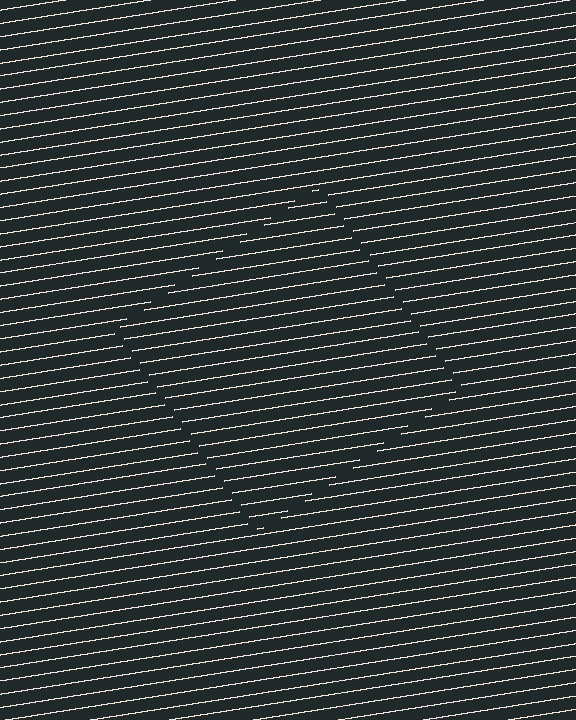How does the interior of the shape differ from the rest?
The interior of the shape contains the same grating, shifted by half a period — the contour is defined by the phase discontinuity where line-ends from the inner and outer gratings abut.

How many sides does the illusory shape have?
4 sides — the line-ends trace a square.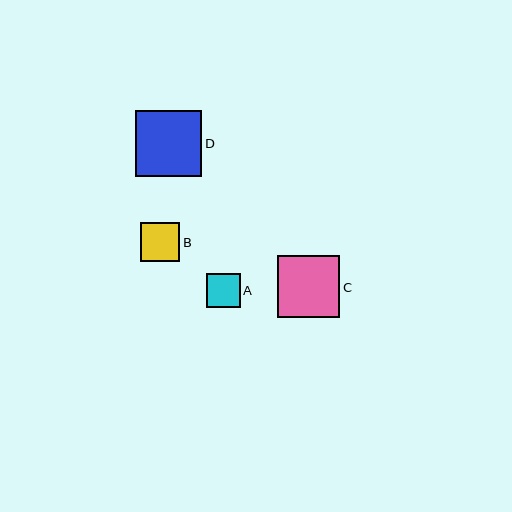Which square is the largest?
Square D is the largest with a size of approximately 66 pixels.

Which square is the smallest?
Square A is the smallest with a size of approximately 34 pixels.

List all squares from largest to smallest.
From largest to smallest: D, C, B, A.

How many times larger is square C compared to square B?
Square C is approximately 1.6 times the size of square B.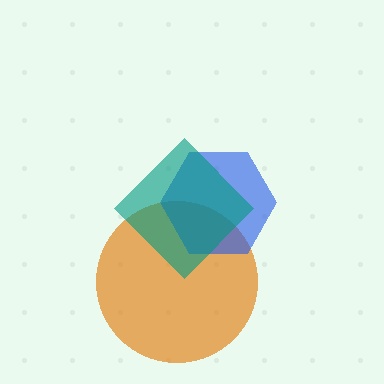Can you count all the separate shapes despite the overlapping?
Yes, there are 3 separate shapes.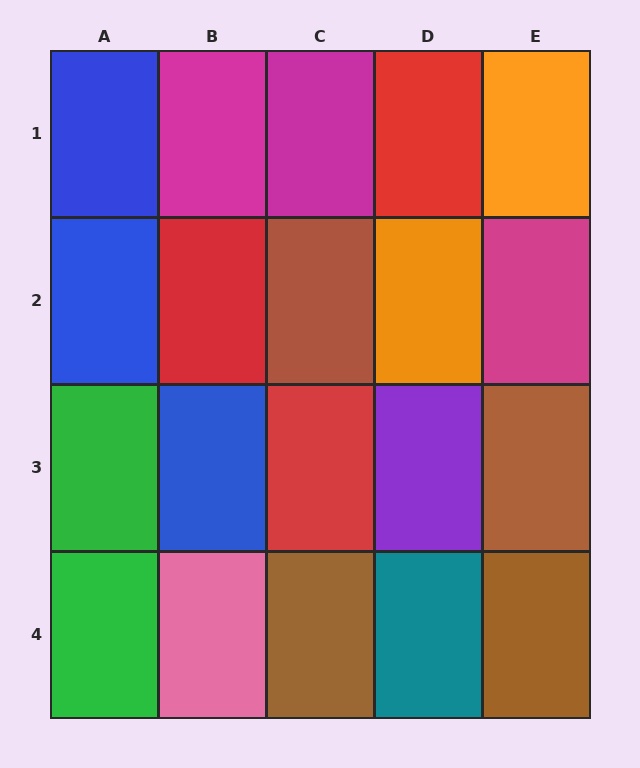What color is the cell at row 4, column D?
Teal.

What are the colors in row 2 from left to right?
Blue, red, brown, orange, magenta.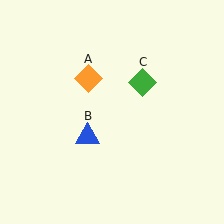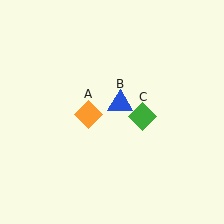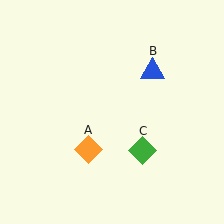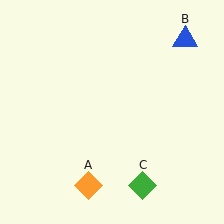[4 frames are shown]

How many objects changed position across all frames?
3 objects changed position: orange diamond (object A), blue triangle (object B), green diamond (object C).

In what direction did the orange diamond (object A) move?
The orange diamond (object A) moved down.